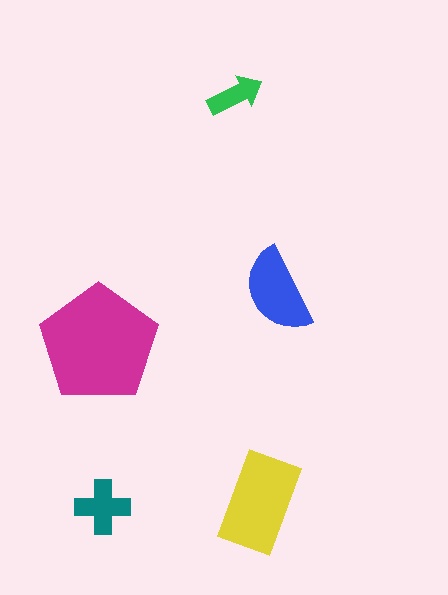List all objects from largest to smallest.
The magenta pentagon, the yellow rectangle, the blue semicircle, the teal cross, the green arrow.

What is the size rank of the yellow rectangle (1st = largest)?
2nd.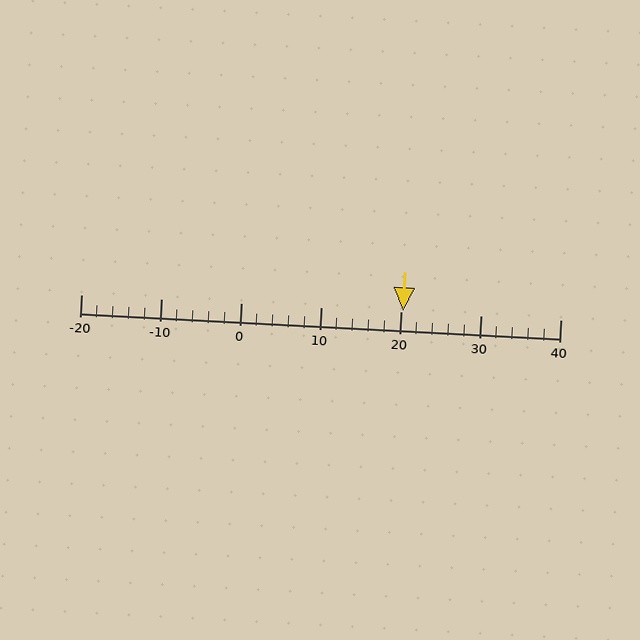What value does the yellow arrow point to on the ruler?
The yellow arrow points to approximately 20.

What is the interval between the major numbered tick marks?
The major tick marks are spaced 10 units apart.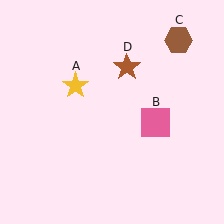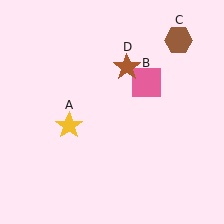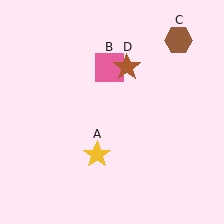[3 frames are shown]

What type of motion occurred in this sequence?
The yellow star (object A), pink square (object B) rotated counterclockwise around the center of the scene.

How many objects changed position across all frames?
2 objects changed position: yellow star (object A), pink square (object B).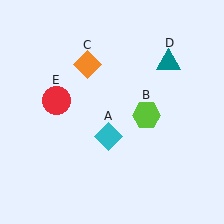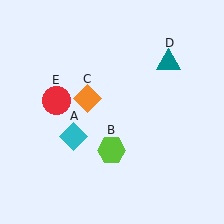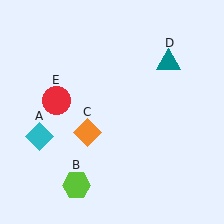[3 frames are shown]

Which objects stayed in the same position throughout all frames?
Teal triangle (object D) and red circle (object E) remained stationary.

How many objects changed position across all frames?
3 objects changed position: cyan diamond (object A), lime hexagon (object B), orange diamond (object C).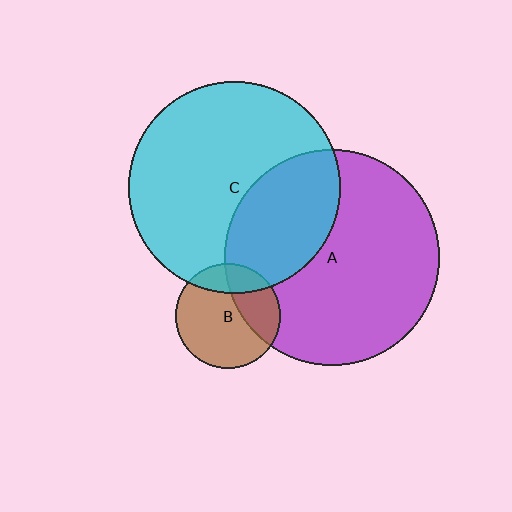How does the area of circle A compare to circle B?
Approximately 4.2 times.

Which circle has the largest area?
Circle A (purple).